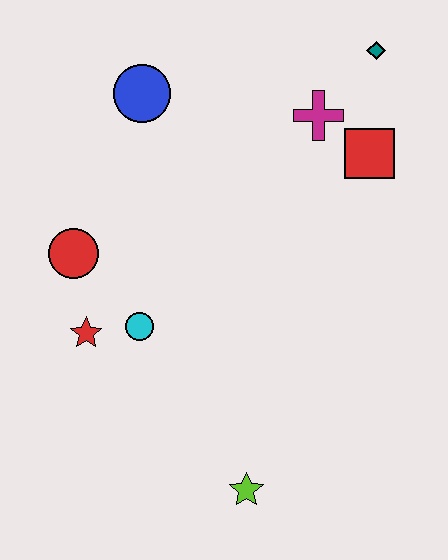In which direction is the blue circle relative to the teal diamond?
The blue circle is to the left of the teal diamond.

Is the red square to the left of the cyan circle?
No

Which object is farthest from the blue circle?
The lime star is farthest from the blue circle.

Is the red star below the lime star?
No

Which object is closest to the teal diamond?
The magenta cross is closest to the teal diamond.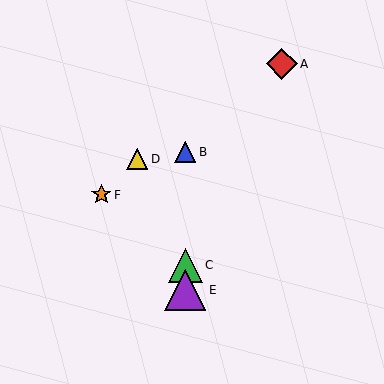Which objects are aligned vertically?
Objects B, C, E are aligned vertically.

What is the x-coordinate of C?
Object C is at x≈185.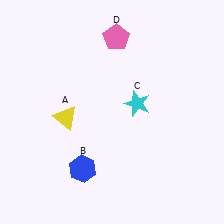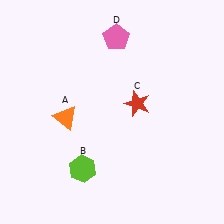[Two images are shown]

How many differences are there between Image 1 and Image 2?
There are 3 differences between the two images.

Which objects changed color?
A changed from yellow to orange. B changed from blue to lime. C changed from cyan to red.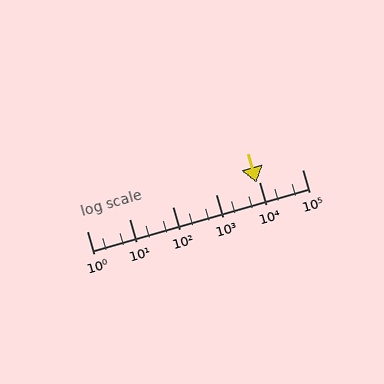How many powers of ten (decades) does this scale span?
The scale spans 5 decades, from 1 to 100000.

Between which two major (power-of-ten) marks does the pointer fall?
The pointer is between 1000 and 10000.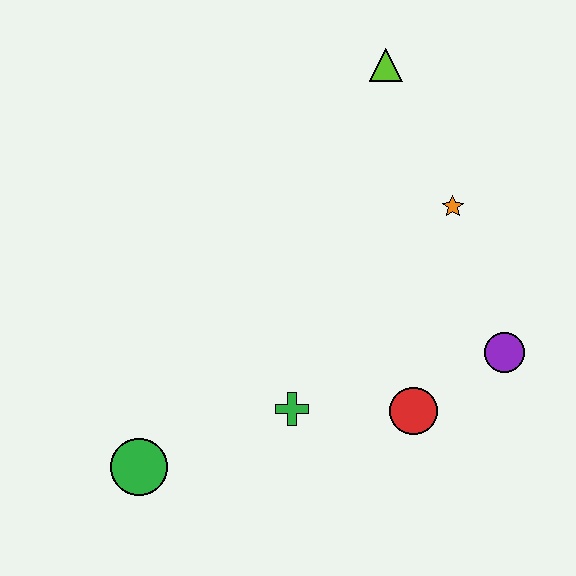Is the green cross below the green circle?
No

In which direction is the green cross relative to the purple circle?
The green cross is to the left of the purple circle.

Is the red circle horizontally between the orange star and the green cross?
Yes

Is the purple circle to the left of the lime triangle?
No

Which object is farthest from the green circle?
The lime triangle is farthest from the green circle.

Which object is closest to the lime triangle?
The orange star is closest to the lime triangle.